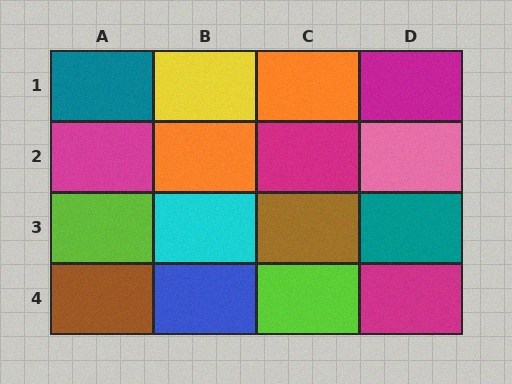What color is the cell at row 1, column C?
Orange.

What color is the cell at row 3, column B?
Cyan.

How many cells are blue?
1 cell is blue.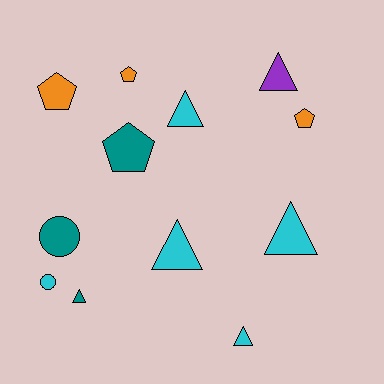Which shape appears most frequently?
Triangle, with 6 objects.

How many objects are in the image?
There are 12 objects.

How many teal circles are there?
There is 1 teal circle.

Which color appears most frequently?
Cyan, with 5 objects.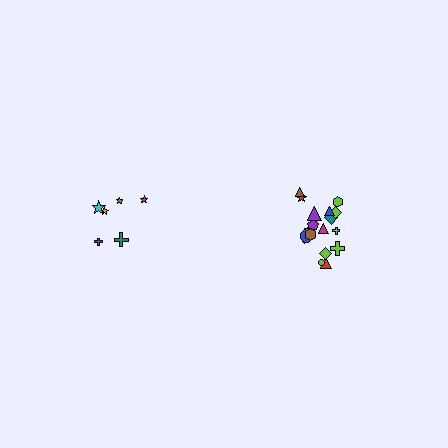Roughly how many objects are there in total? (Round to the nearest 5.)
Roughly 25 objects in total.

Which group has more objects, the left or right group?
The right group.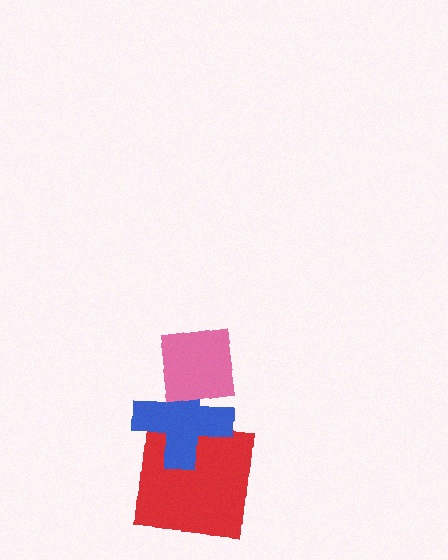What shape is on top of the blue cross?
The pink square is on top of the blue cross.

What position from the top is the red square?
The red square is 3rd from the top.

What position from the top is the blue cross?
The blue cross is 2nd from the top.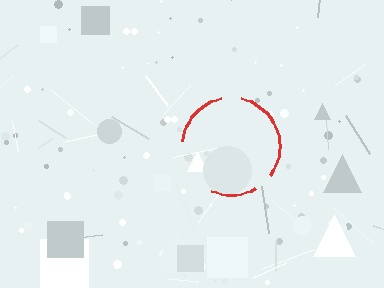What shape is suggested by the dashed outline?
The dashed outline suggests a circle.